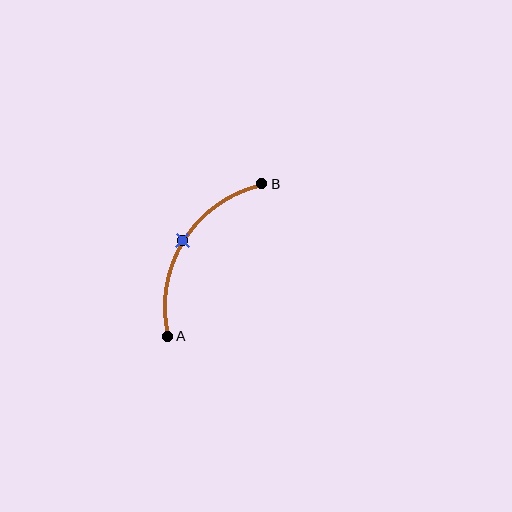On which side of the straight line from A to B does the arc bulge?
The arc bulges to the left of the straight line connecting A and B.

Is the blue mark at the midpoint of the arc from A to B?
Yes. The blue mark lies on the arc at equal arc-length from both A and B — it is the arc midpoint.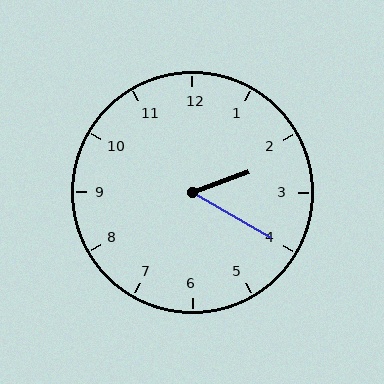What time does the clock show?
2:20.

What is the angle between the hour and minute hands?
Approximately 50 degrees.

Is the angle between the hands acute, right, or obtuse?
It is acute.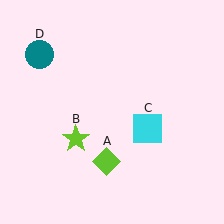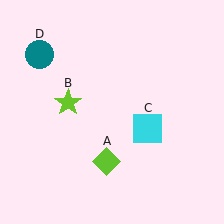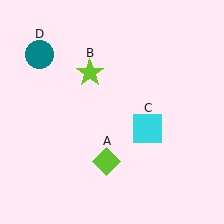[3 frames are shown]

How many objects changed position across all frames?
1 object changed position: lime star (object B).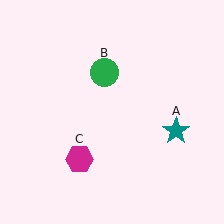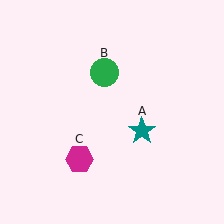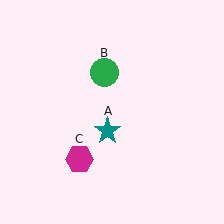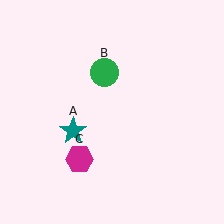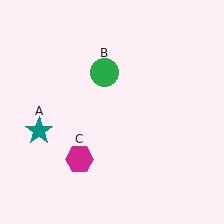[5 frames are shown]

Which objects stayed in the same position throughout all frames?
Green circle (object B) and magenta hexagon (object C) remained stationary.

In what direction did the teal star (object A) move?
The teal star (object A) moved left.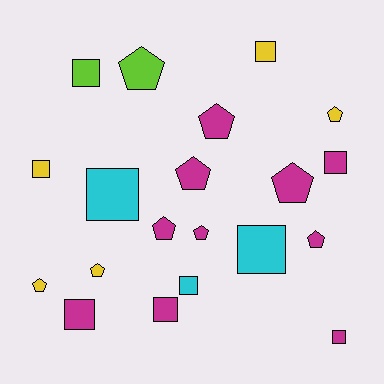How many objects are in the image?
There are 20 objects.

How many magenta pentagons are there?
There are 6 magenta pentagons.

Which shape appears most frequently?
Pentagon, with 10 objects.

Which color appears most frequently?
Magenta, with 10 objects.